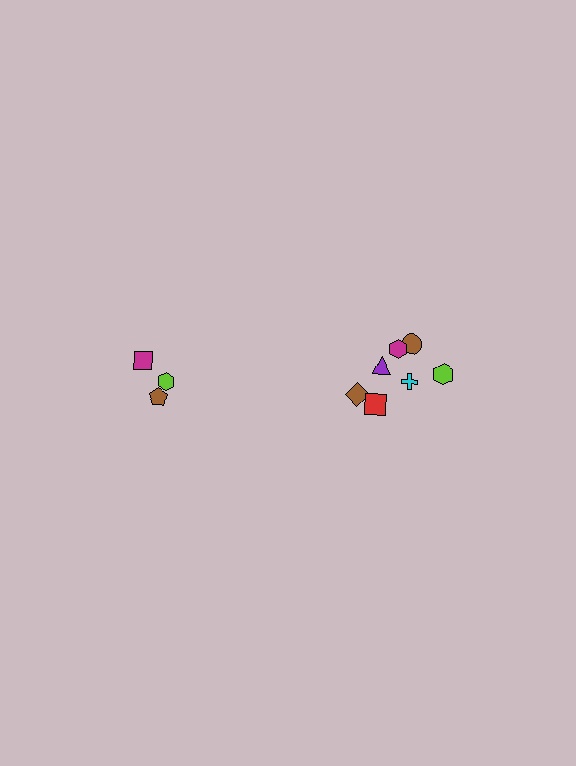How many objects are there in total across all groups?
There are 10 objects.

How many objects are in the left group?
There are 3 objects.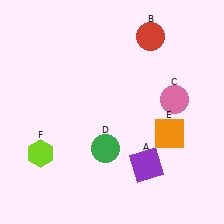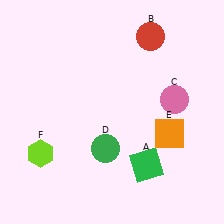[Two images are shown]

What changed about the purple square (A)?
In Image 1, A is purple. In Image 2, it changed to green.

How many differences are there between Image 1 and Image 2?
There is 1 difference between the two images.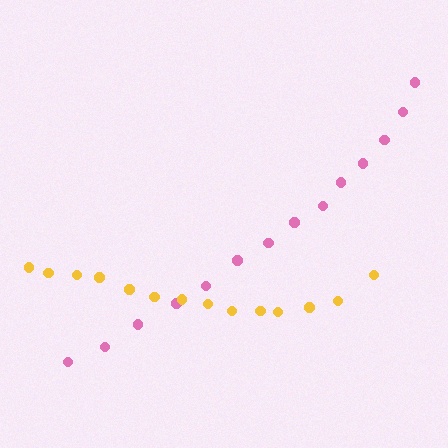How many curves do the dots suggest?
There are 2 distinct paths.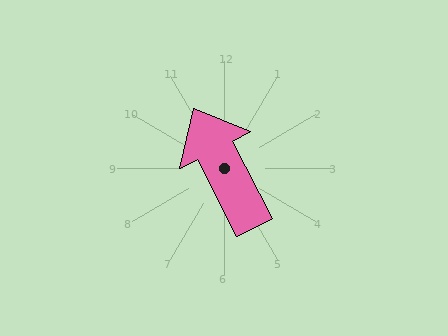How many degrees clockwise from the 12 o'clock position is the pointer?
Approximately 333 degrees.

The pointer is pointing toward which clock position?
Roughly 11 o'clock.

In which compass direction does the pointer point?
Northwest.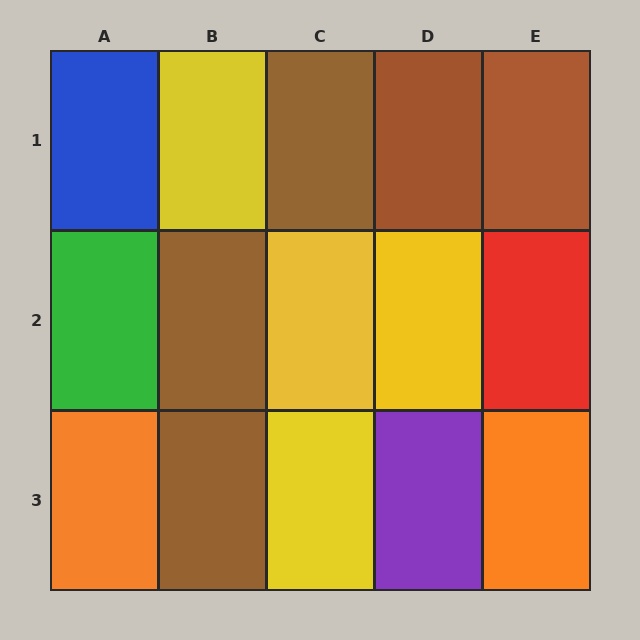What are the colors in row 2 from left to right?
Green, brown, yellow, yellow, red.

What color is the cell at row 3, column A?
Orange.